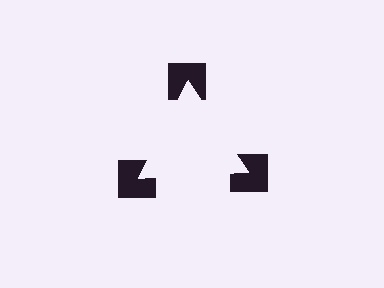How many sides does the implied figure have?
3 sides.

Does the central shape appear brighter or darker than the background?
It typically appears slightly brighter than the background, even though no actual brightness change is drawn.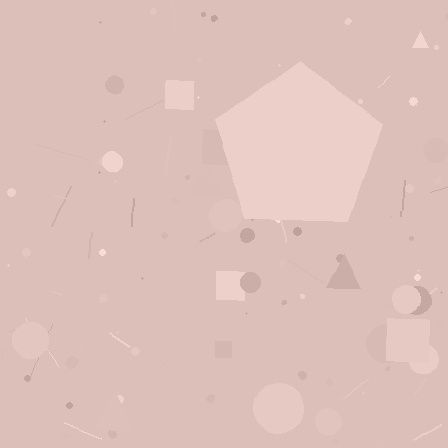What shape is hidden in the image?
A pentagon is hidden in the image.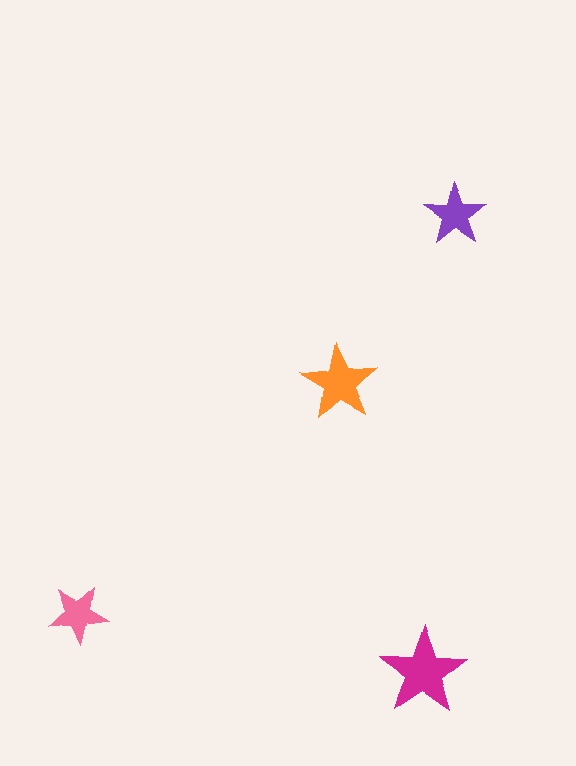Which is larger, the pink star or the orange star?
The orange one.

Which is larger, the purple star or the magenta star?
The magenta one.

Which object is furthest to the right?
The purple star is rightmost.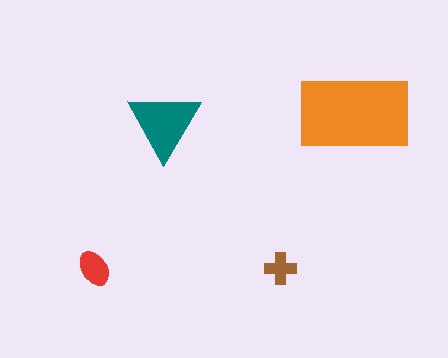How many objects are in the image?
There are 4 objects in the image.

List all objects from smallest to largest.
The brown cross, the red ellipse, the teal triangle, the orange rectangle.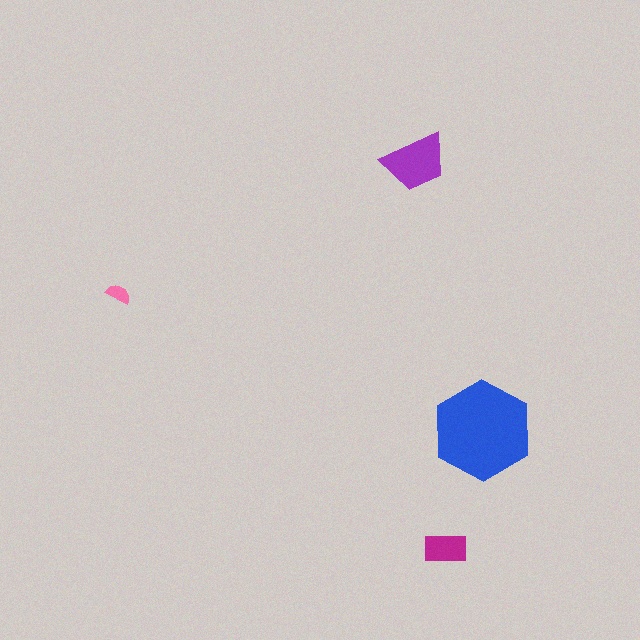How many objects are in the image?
There are 4 objects in the image.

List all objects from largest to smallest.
The blue hexagon, the purple trapezoid, the magenta rectangle, the pink semicircle.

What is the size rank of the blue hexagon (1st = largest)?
1st.